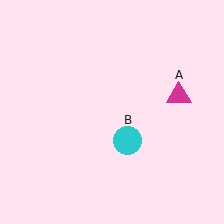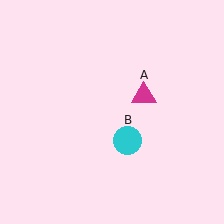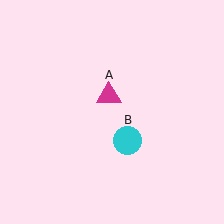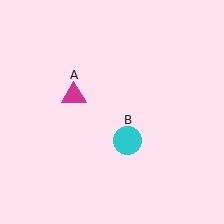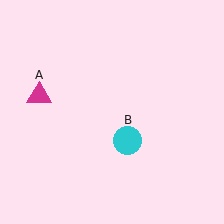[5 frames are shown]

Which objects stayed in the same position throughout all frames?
Cyan circle (object B) remained stationary.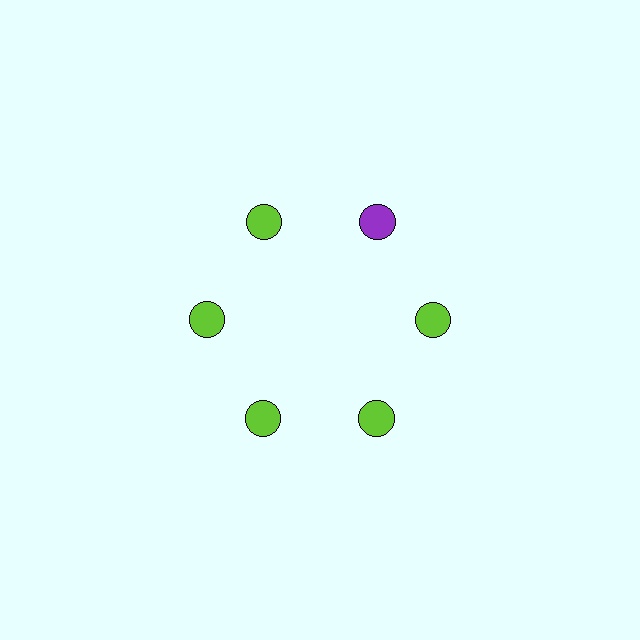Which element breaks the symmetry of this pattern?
The purple circle at roughly the 1 o'clock position breaks the symmetry. All other shapes are lime circles.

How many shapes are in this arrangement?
There are 6 shapes arranged in a ring pattern.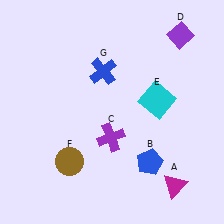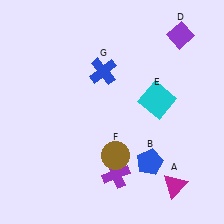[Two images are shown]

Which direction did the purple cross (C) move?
The purple cross (C) moved down.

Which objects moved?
The objects that moved are: the purple cross (C), the brown circle (F).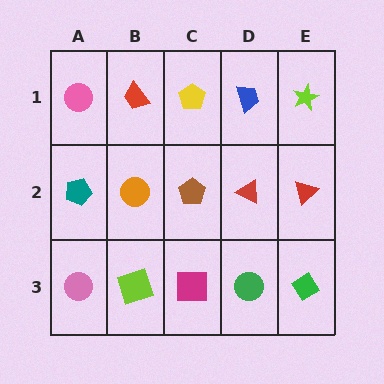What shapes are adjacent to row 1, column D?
A red triangle (row 2, column D), a yellow pentagon (row 1, column C), a lime star (row 1, column E).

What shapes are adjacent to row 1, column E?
A red triangle (row 2, column E), a blue trapezoid (row 1, column D).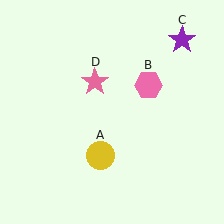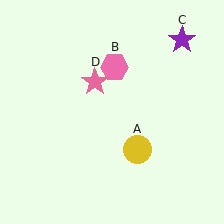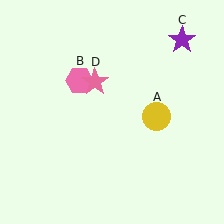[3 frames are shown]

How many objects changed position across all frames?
2 objects changed position: yellow circle (object A), pink hexagon (object B).